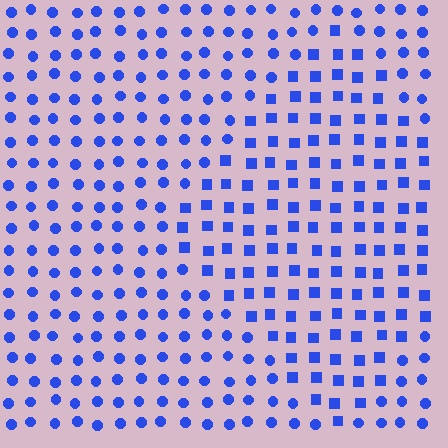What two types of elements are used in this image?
The image uses squares inside the diamond region and circles outside it.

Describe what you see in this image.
The image is filled with small blue elements arranged in a uniform grid. A diamond-shaped region contains squares, while the surrounding area contains circles. The boundary is defined purely by the change in element shape.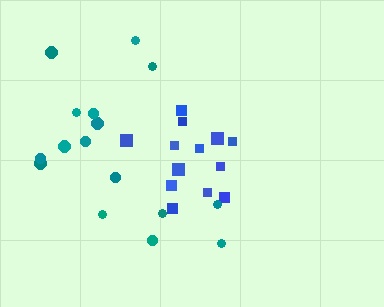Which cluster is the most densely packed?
Blue.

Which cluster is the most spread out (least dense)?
Teal.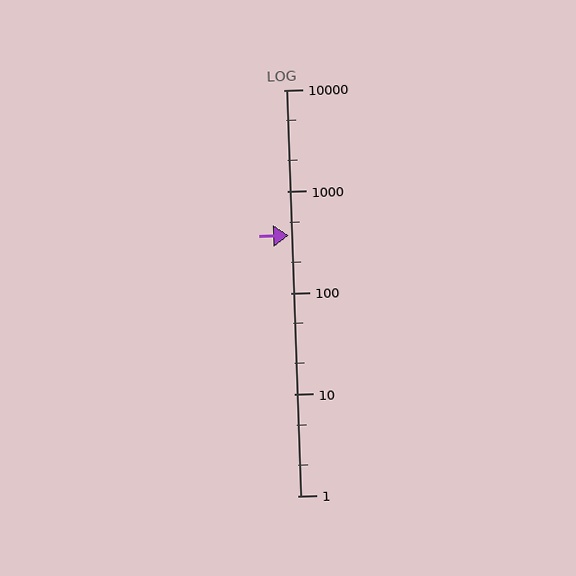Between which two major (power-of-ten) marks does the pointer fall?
The pointer is between 100 and 1000.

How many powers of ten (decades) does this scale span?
The scale spans 4 decades, from 1 to 10000.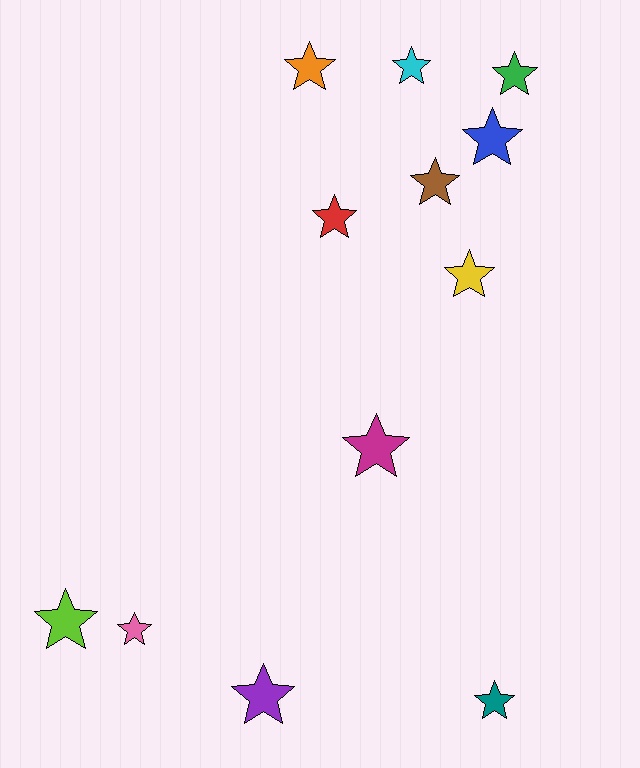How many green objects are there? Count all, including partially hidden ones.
There is 1 green object.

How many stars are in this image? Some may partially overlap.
There are 12 stars.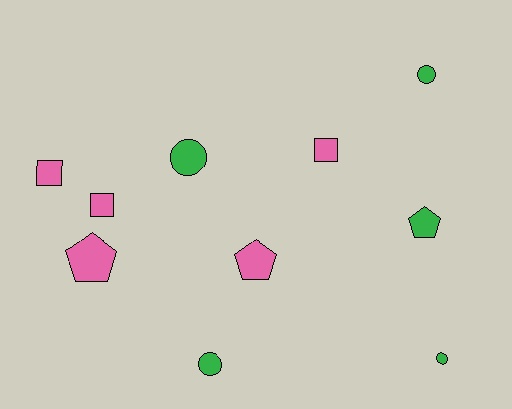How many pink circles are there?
There are no pink circles.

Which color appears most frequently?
Green, with 5 objects.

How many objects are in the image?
There are 10 objects.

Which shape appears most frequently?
Circle, with 4 objects.